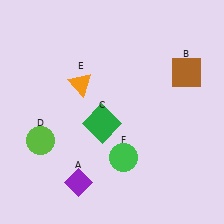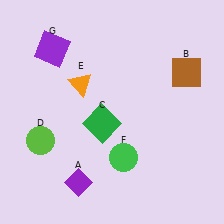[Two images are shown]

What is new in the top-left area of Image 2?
A purple square (G) was added in the top-left area of Image 2.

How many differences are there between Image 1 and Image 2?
There is 1 difference between the two images.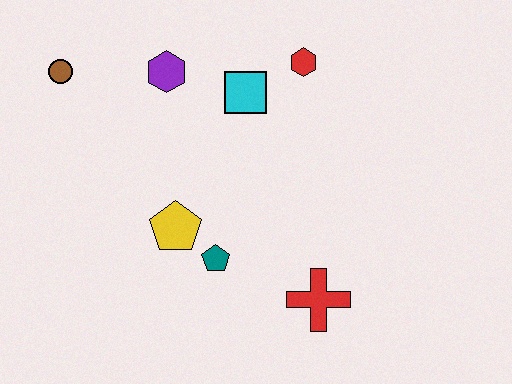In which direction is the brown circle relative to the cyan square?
The brown circle is to the left of the cyan square.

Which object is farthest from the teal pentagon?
The brown circle is farthest from the teal pentagon.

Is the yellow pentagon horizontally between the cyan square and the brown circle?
Yes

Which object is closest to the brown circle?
The purple hexagon is closest to the brown circle.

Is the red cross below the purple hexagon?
Yes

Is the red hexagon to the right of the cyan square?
Yes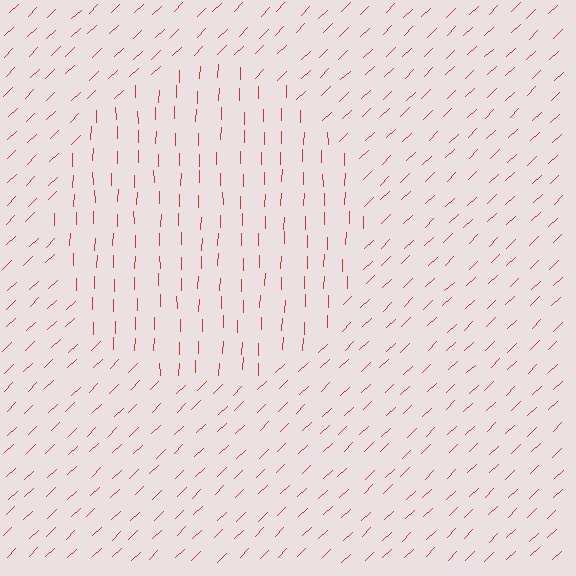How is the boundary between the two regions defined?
The boundary is defined purely by a change in line orientation (approximately 45 degrees difference). All lines are the same color and thickness.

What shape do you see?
I see a circle.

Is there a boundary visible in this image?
Yes, there is a texture boundary formed by a change in line orientation.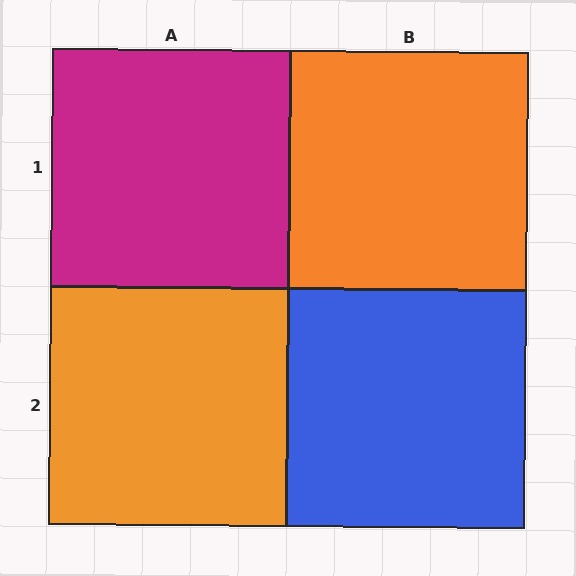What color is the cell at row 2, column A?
Orange.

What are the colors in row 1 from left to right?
Magenta, orange.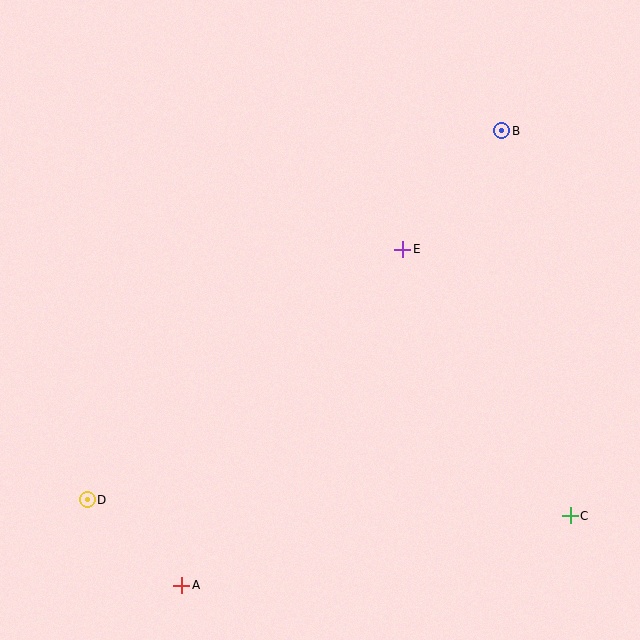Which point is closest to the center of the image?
Point E at (403, 249) is closest to the center.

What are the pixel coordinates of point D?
Point D is at (87, 500).